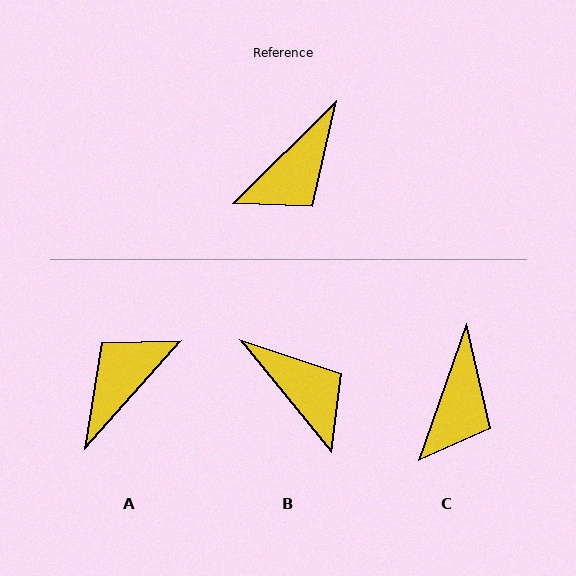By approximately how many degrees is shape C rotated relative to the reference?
Approximately 26 degrees counter-clockwise.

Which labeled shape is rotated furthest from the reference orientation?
A, about 176 degrees away.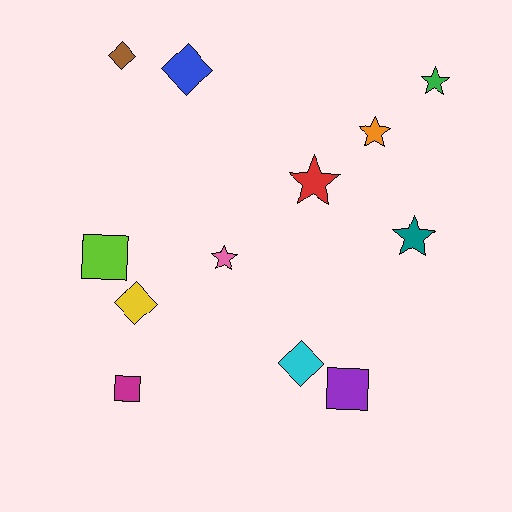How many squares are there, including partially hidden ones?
There are 3 squares.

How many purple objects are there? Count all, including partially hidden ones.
There is 1 purple object.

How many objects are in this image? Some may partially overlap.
There are 12 objects.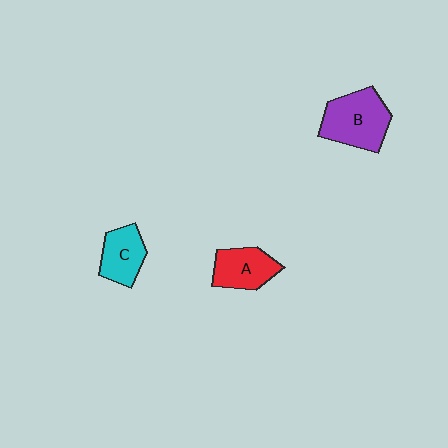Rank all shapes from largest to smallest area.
From largest to smallest: B (purple), A (red), C (cyan).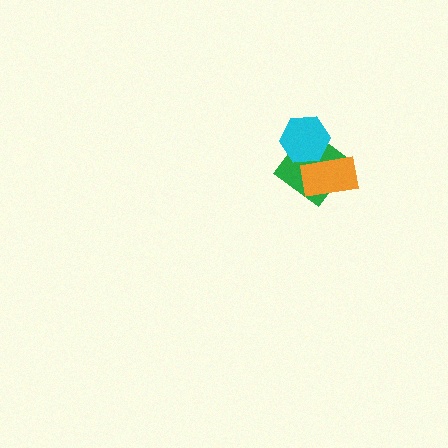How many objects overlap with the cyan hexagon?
2 objects overlap with the cyan hexagon.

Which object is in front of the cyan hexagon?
The orange rectangle is in front of the cyan hexagon.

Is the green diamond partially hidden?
Yes, it is partially covered by another shape.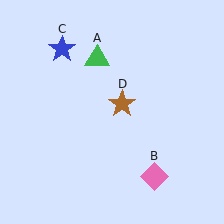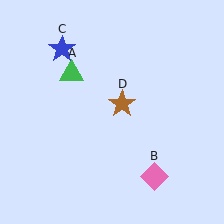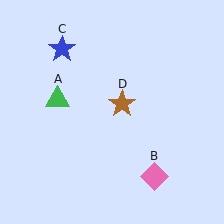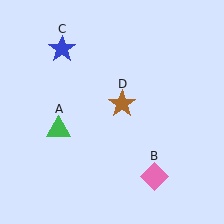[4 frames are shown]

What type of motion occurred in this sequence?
The green triangle (object A) rotated counterclockwise around the center of the scene.